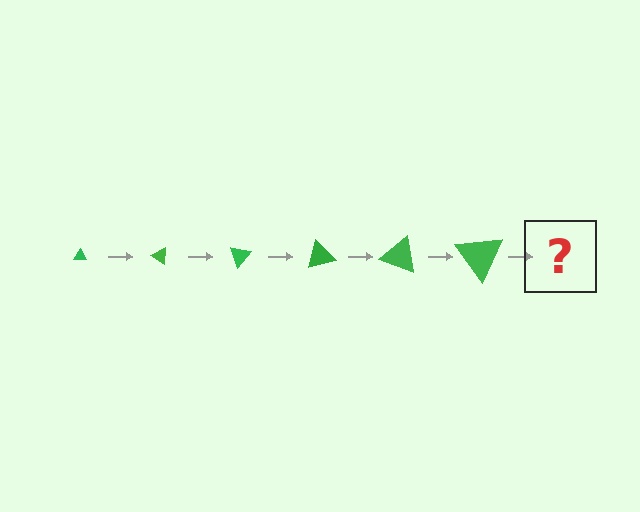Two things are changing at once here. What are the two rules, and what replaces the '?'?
The two rules are that the triangle grows larger each step and it rotates 35 degrees each step. The '?' should be a triangle, larger than the previous one and rotated 210 degrees from the start.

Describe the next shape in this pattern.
It should be a triangle, larger than the previous one and rotated 210 degrees from the start.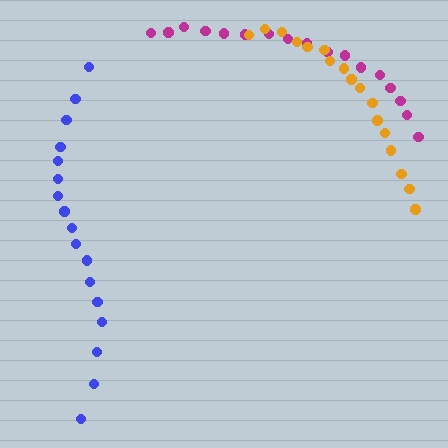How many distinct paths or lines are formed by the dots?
There are 3 distinct paths.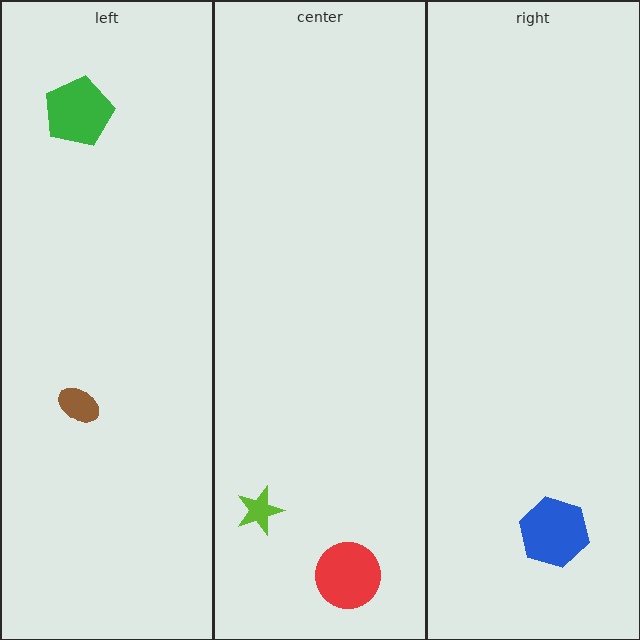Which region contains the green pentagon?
The left region.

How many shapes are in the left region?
2.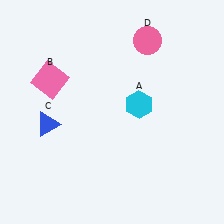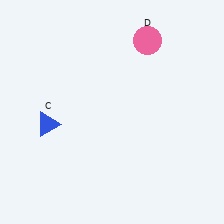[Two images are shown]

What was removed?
The cyan hexagon (A), the pink square (B) were removed in Image 2.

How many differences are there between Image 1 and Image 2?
There are 2 differences between the two images.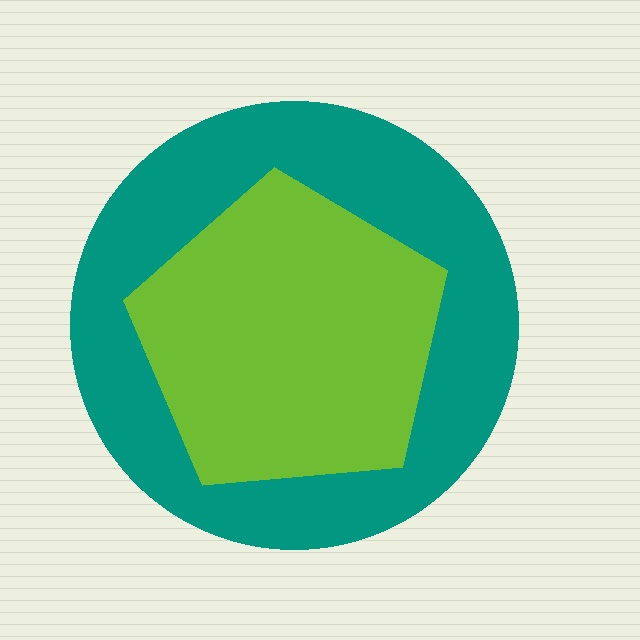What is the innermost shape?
The lime pentagon.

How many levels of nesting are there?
2.